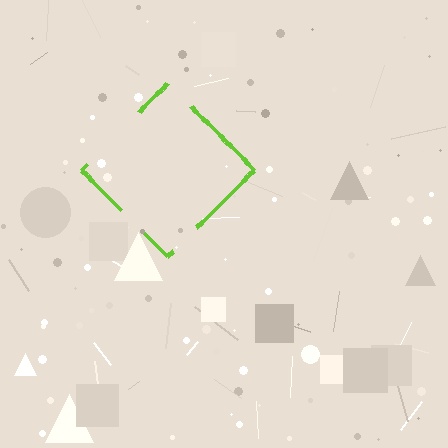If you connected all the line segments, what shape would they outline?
They would outline a diamond.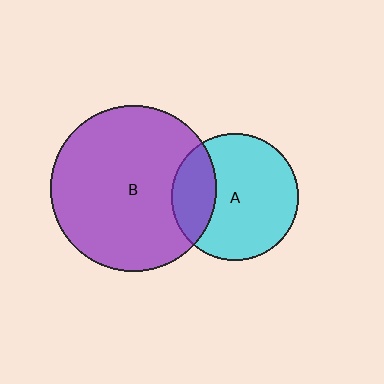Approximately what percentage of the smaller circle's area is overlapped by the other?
Approximately 25%.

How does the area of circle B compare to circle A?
Approximately 1.7 times.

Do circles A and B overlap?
Yes.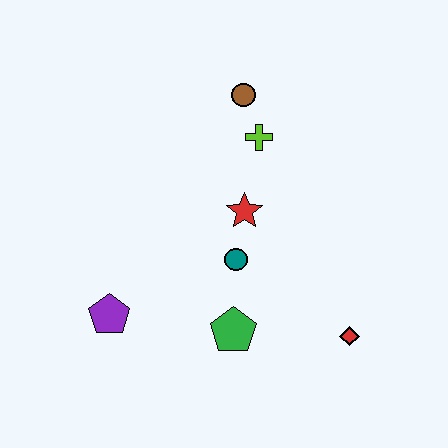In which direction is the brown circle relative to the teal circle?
The brown circle is above the teal circle.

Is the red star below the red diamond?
No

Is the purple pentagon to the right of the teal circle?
No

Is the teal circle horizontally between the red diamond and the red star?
No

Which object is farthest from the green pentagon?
The brown circle is farthest from the green pentagon.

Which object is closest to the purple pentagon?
The green pentagon is closest to the purple pentagon.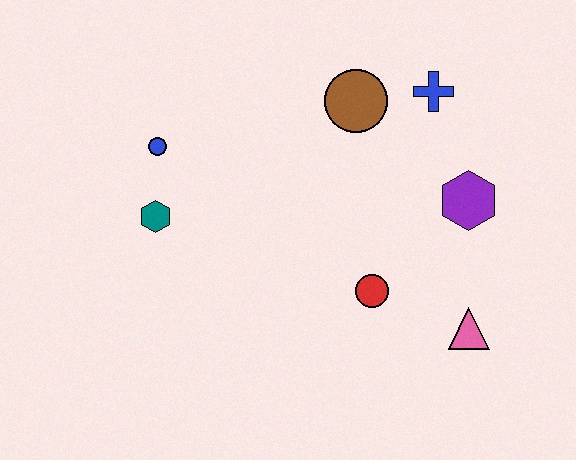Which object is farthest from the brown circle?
The pink triangle is farthest from the brown circle.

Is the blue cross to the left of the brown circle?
No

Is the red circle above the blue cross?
No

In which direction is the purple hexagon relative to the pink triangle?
The purple hexagon is above the pink triangle.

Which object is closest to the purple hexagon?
The blue cross is closest to the purple hexagon.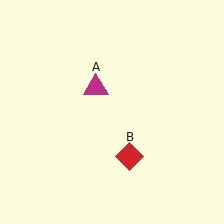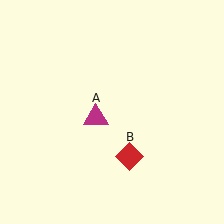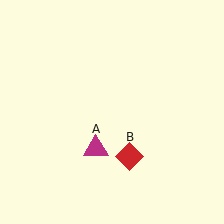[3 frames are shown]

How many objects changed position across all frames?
1 object changed position: magenta triangle (object A).